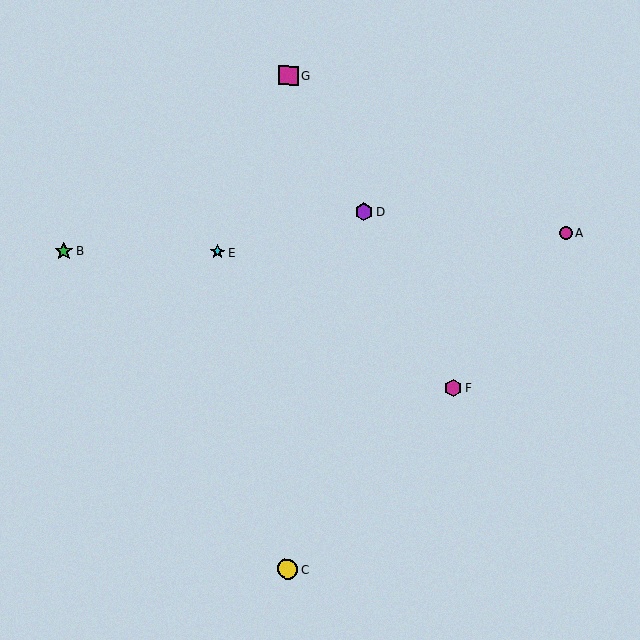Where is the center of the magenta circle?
The center of the magenta circle is at (566, 233).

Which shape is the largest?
The yellow circle (labeled C) is the largest.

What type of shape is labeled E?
Shape E is a cyan star.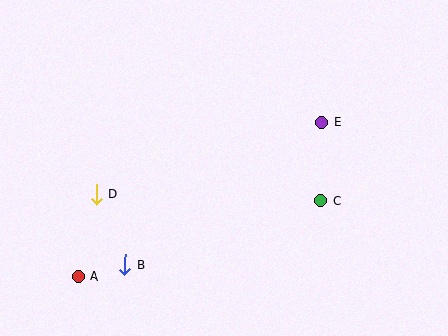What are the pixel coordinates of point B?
Point B is at (125, 265).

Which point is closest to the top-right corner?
Point E is closest to the top-right corner.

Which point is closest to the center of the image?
Point C at (321, 200) is closest to the center.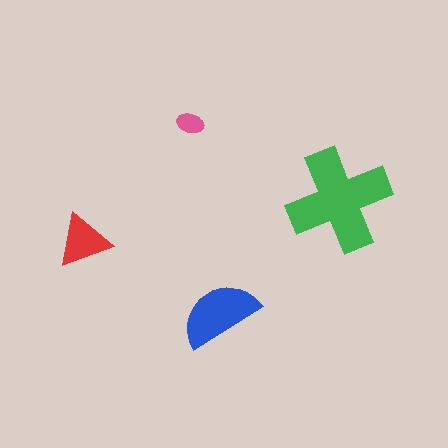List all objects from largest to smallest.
The green cross, the blue semicircle, the red triangle, the pink ellipse.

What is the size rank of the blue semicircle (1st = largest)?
2nd.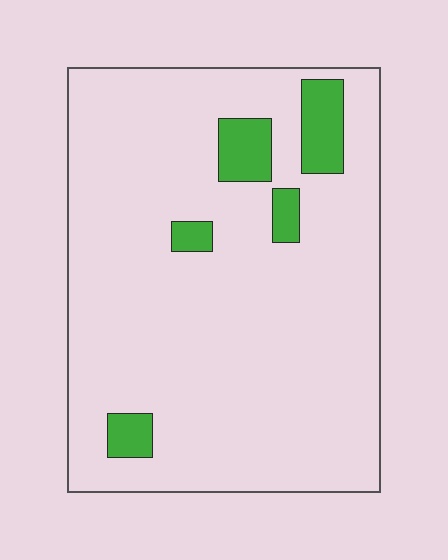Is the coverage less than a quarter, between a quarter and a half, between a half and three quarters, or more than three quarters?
Less than a quarter.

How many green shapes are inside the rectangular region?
5.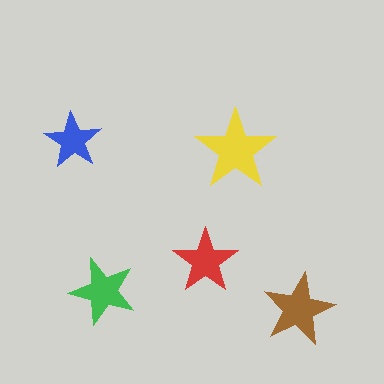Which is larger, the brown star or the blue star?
The brown one.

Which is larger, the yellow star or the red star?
The yellow one.